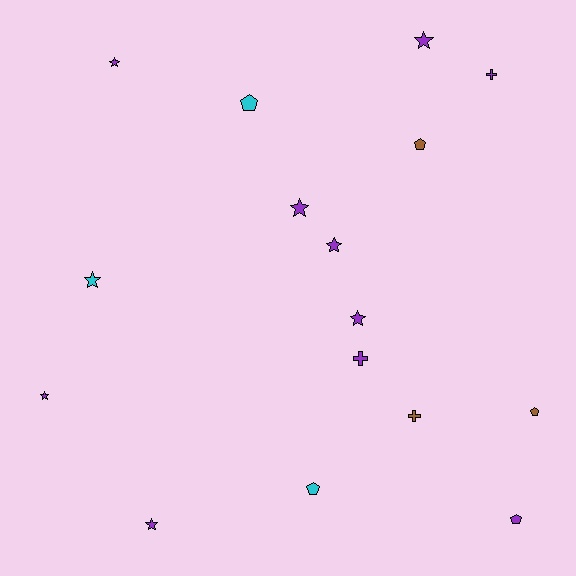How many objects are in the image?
There are 16 objects.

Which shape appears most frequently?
Star, with 8 objects.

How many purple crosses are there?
There are 2 purple crosses.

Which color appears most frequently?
Purple, with 10 objects.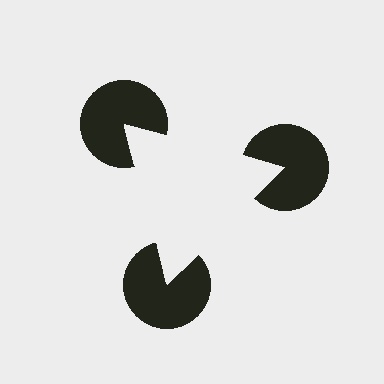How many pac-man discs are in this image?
There are 3 — one at each vertex of the illusory triangle.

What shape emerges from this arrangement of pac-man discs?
An illusory triangle — its edges are inferred from the aligned wedge cuts in the pac-man discs, not physically drawn.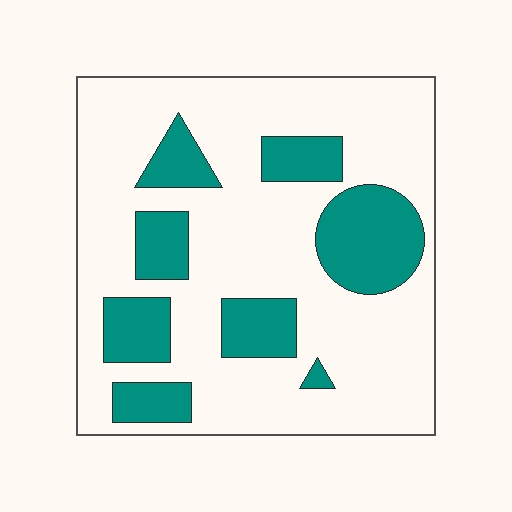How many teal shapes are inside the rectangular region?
8.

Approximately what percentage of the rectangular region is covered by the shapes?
Approximately 25%.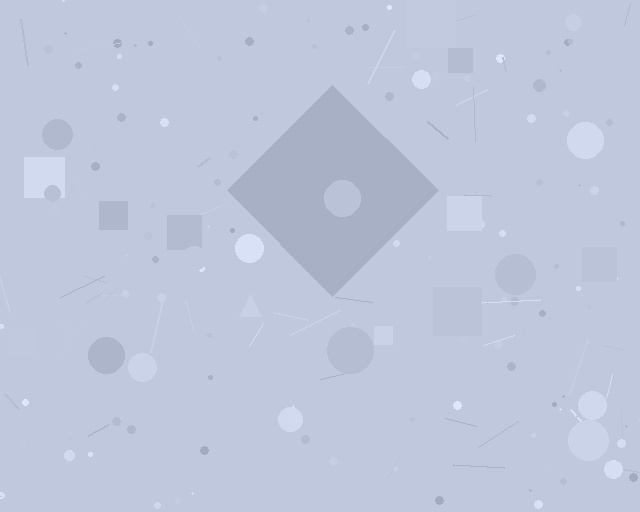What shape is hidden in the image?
A diamond is hidden in the image.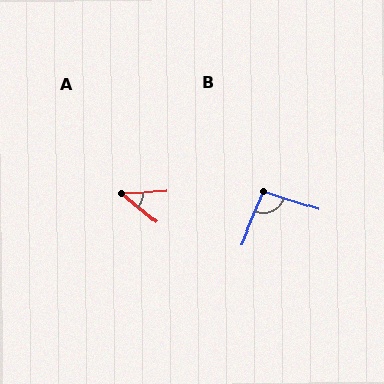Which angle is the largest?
B, at approximately 94 degrees.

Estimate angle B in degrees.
Approximately 94 degrees.